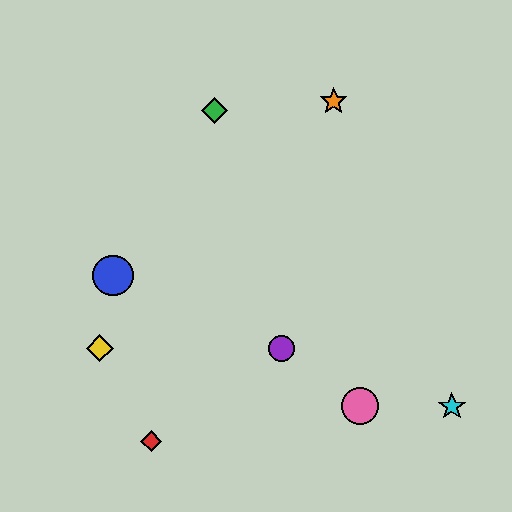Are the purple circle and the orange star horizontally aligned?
No, the purple circle is at y≈348 and the orange star is at y≈101.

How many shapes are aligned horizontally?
2 shapes (the yellow diamond, the purple circle) are aligned horizontally.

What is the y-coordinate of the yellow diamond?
The yellow diamond is at y≈348.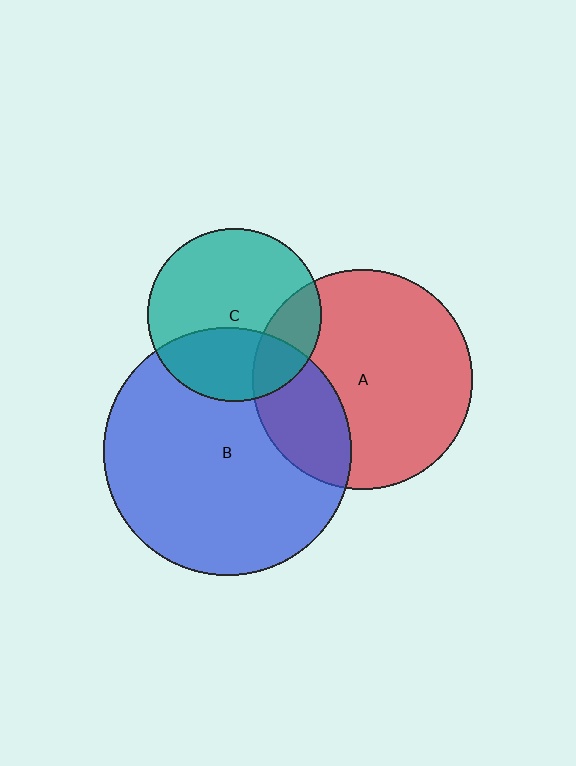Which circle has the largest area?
Circle B (blue).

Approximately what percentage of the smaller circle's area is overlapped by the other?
Approximately 20%.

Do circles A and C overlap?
Yes.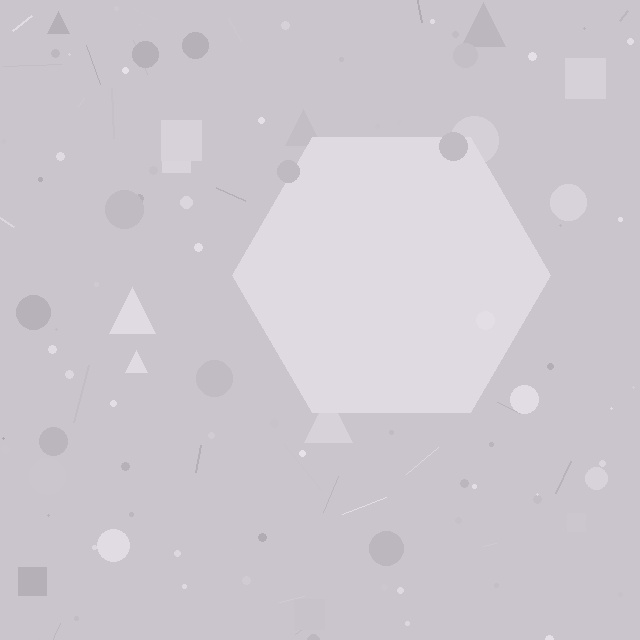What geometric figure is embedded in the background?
A hexagon is embedded in the background.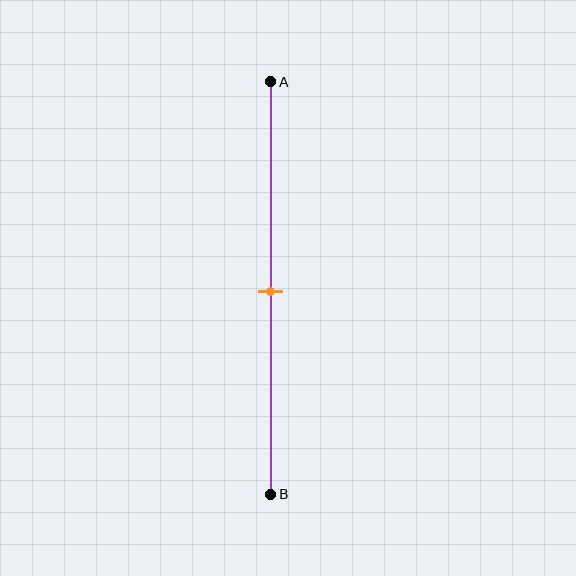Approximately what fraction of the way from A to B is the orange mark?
The orange mark is approximately 50% of the way from A to B.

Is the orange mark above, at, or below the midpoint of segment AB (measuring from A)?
The orange mark is approximately at the midpoint of segment AB.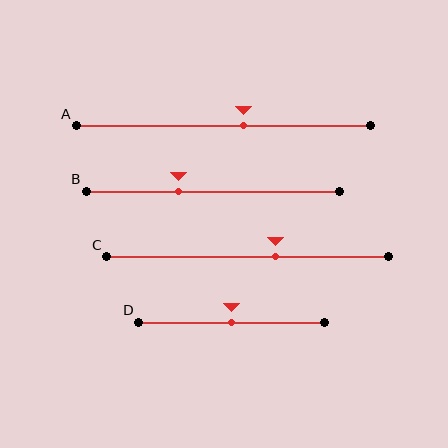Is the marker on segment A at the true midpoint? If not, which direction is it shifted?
No, the marker on segment A is shifted to the right by about 7% of the segment length.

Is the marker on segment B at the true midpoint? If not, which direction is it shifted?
No, the marker on segment B is shifted to the left by about 14% of the segment length.